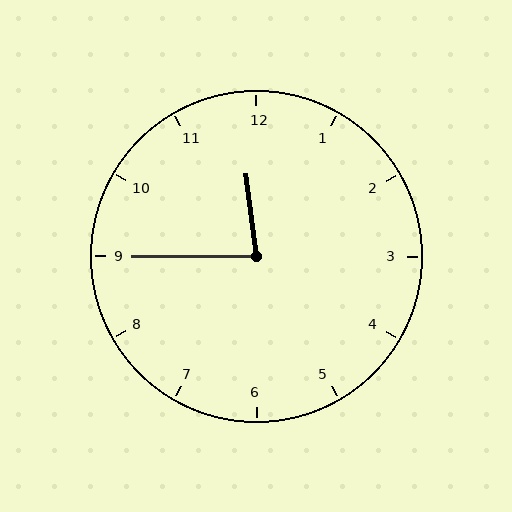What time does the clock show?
11:45.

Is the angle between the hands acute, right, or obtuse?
It is acute.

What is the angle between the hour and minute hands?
Approximately 82 degrees.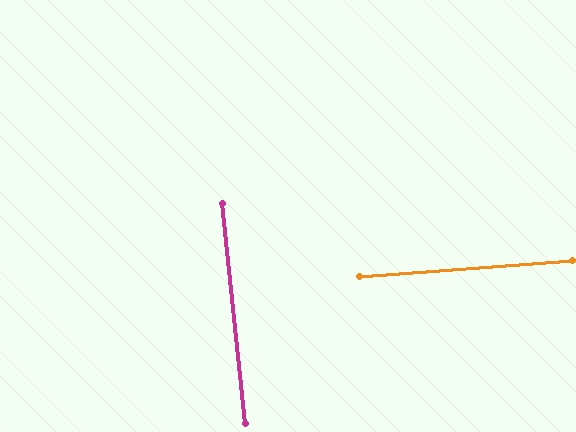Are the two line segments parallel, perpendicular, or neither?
Perpendicular — they meet at approximately 89°.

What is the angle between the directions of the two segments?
Approximately 89 degrees.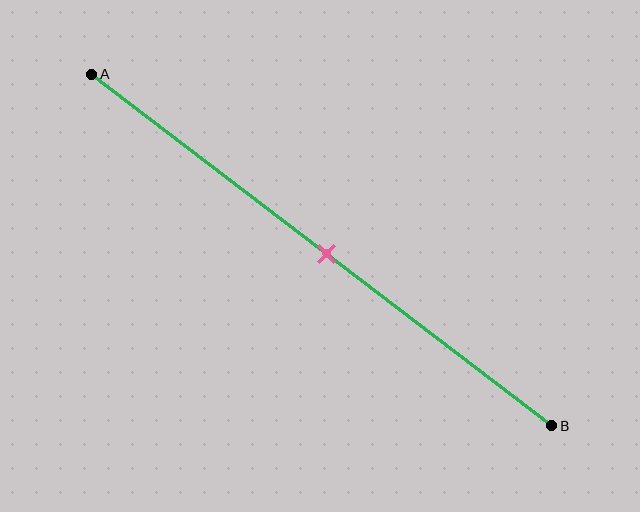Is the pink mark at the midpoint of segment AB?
Yes, the mark is approximately at the midpoint.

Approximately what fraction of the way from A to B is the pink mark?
The pink mark is approximately 50% of the way from A to B.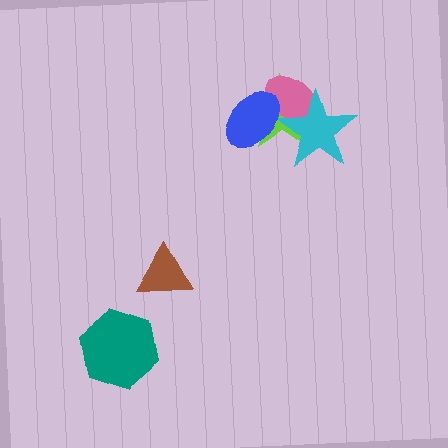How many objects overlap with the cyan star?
3 objects overlap with the cyan star.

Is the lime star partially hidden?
Yes, it is partially covered by another shape.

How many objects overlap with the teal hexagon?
0 objects overlap with the teal hexagon.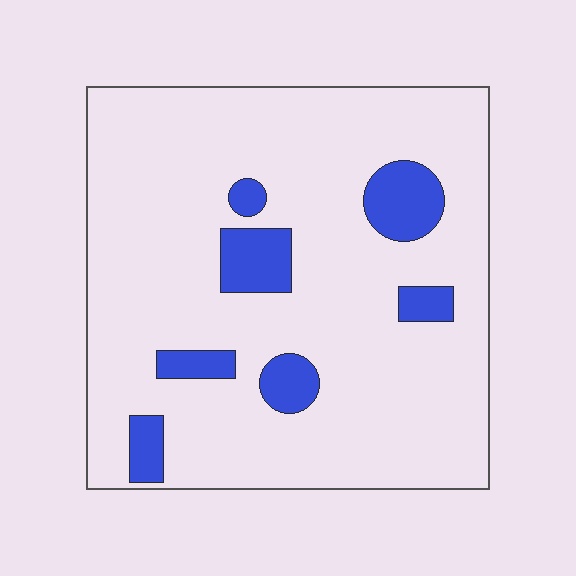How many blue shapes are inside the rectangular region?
7.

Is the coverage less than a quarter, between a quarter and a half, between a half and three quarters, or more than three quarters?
Less than a quarter.